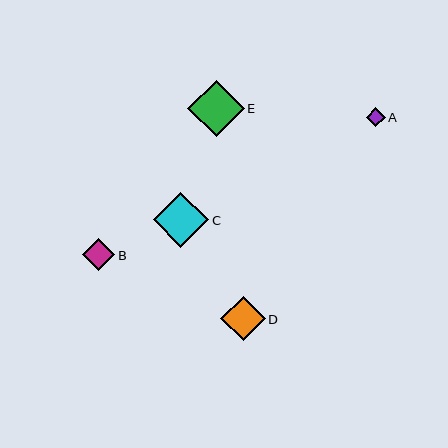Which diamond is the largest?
Diamond E is the largest with a size of approximately 57 pixels.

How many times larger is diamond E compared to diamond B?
Diamond E is approximately 1.7 times the size of diamond B.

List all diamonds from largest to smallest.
From largest to smallest: E, C, D, B, A.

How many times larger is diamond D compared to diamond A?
Diamond D is approximately 2.3 times the size of diamond A.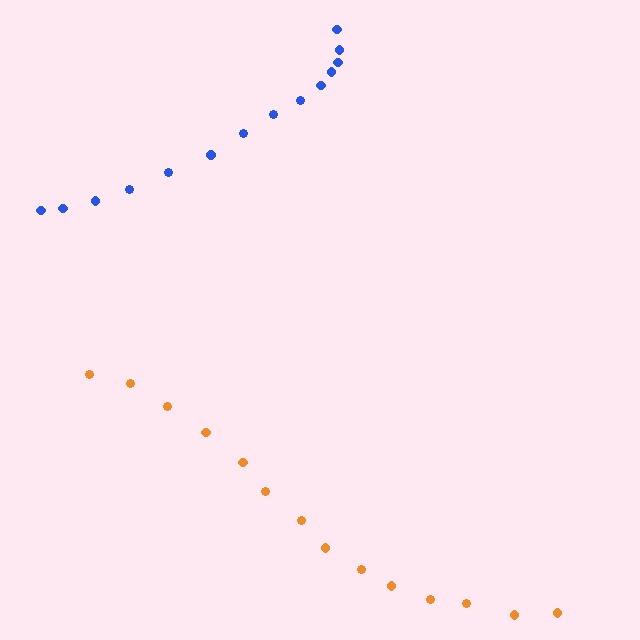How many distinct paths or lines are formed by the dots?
There are 2 distinct paths.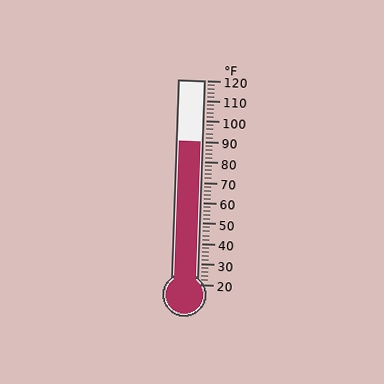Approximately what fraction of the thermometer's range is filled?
The thermometer is filled to approximately 70% of its range.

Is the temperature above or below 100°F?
The temperature is below 100°F.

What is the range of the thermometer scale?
The thermometer scale ranges from 20°F to 120°F.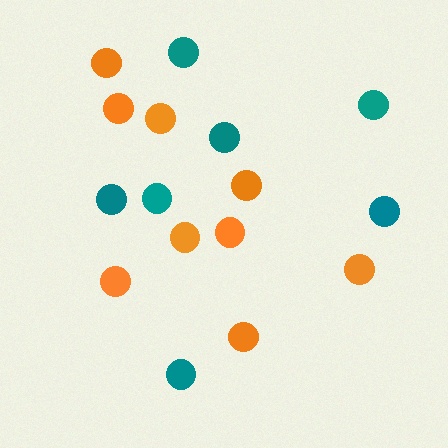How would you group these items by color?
There are 2 groups: one group of teal circles (7) and one group of orange circles (9).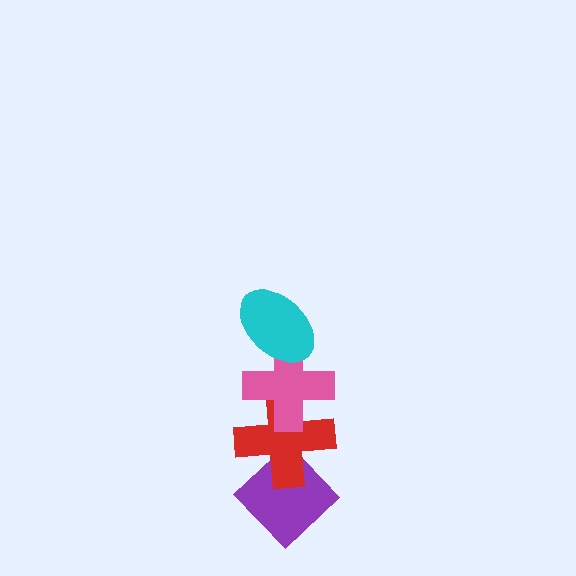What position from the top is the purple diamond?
The purple diamond is 4th from the top.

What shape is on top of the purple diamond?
The red cross is on top of the purple diamond.